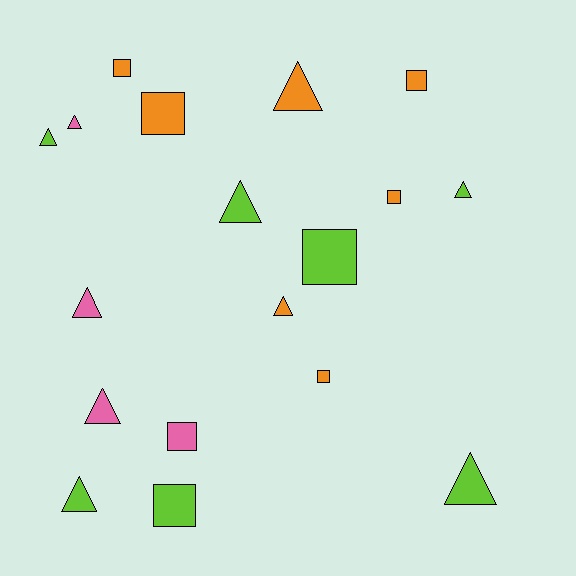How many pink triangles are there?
There are 3 pink triangles.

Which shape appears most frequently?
Triangle, with 10 objects.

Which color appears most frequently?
Orange, with 7 objects.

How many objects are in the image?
There are 18 objects.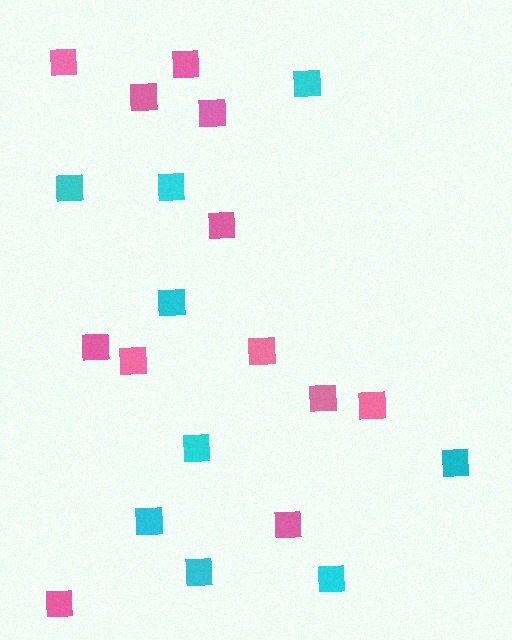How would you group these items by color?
There are 2 groups: one group of pink squares (12) and one group of cyan squares (9).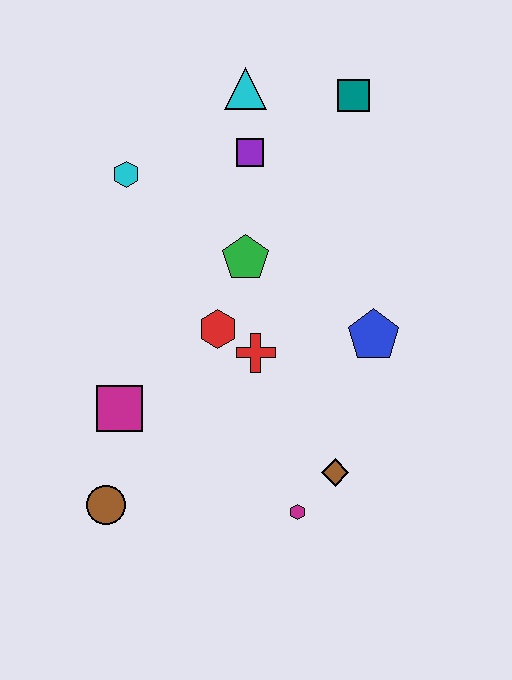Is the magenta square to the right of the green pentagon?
No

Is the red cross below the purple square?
Yes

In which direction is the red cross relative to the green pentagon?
The red cross is below the green pentagon.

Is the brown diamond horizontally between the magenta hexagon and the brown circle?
No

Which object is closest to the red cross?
The red hexagon is closest to the red cross.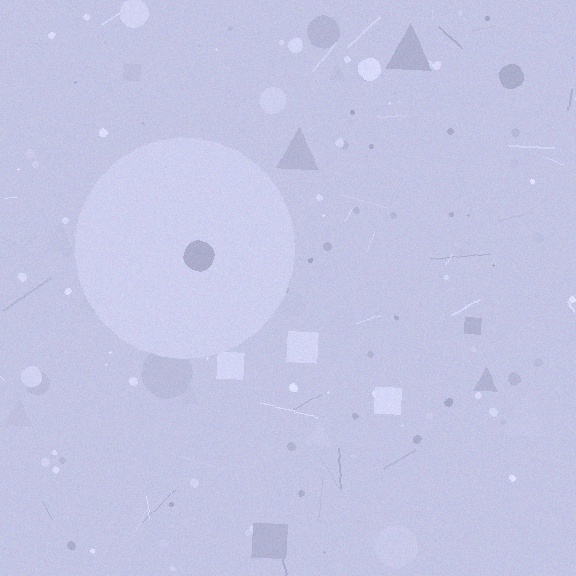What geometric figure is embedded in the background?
A circle is embedded in the background.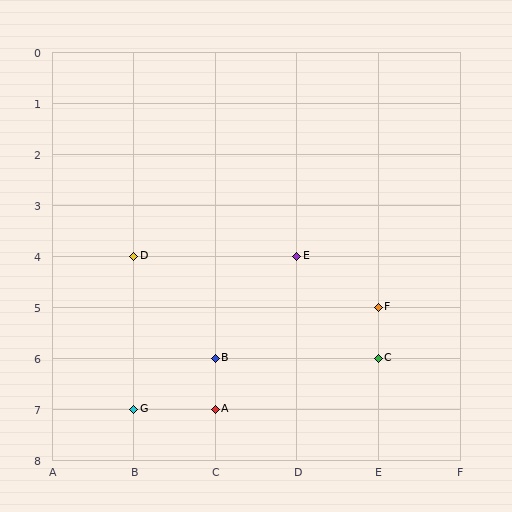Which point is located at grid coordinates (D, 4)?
Point E is at (D, 4).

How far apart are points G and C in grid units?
Points G and C are 3 columns and 1 row apart (about 3.2 grid units diagonally).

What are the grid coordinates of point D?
Point D is at grid coordinates (B, 4).